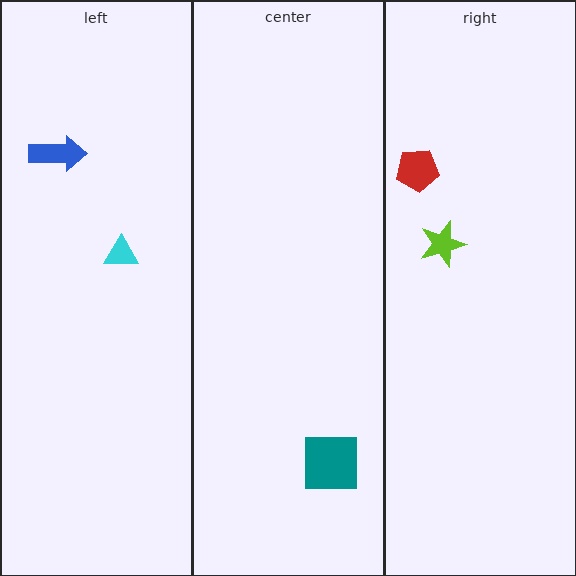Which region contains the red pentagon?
The right region.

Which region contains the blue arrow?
The left region.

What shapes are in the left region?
The cyan triangle, the blue arrow.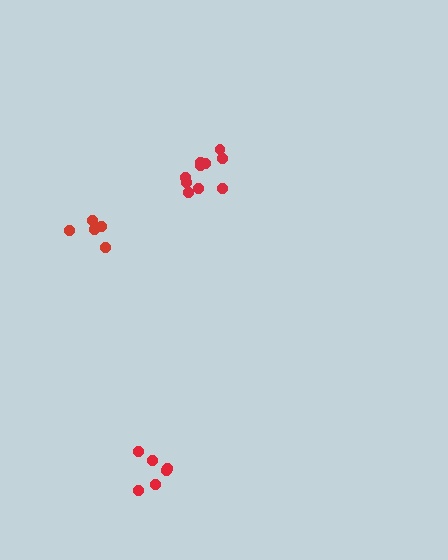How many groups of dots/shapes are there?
There are 3 groups.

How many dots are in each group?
Group 1: 6 dots, Group 2: 5 dots, Group 3: 10 dots (21 total).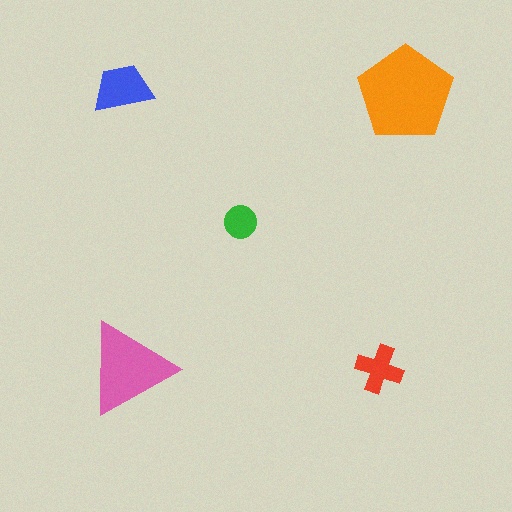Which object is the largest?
The orange pentagon.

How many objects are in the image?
There are 5 objects in the image.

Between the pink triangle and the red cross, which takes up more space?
The pink triangle.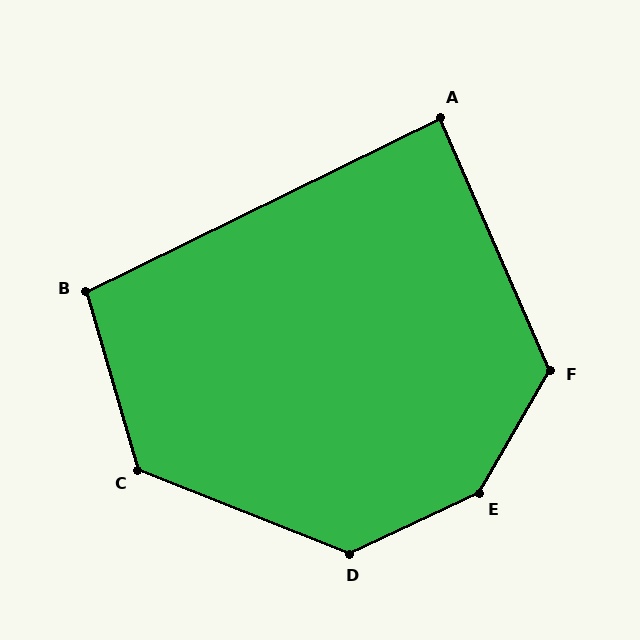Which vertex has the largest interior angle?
E, at approximately 145 degrees.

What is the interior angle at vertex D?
Approximately 133 degrees (obtuse).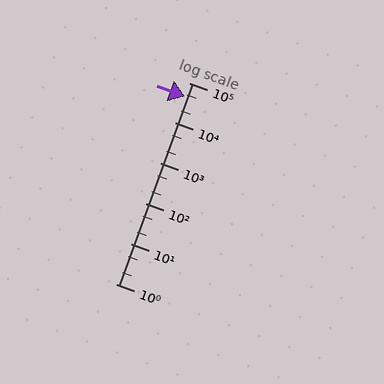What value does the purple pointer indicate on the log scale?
The pointer indicates approximately 45000.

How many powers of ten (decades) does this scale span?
The scale spans 5 decades, from 1 to 100000.